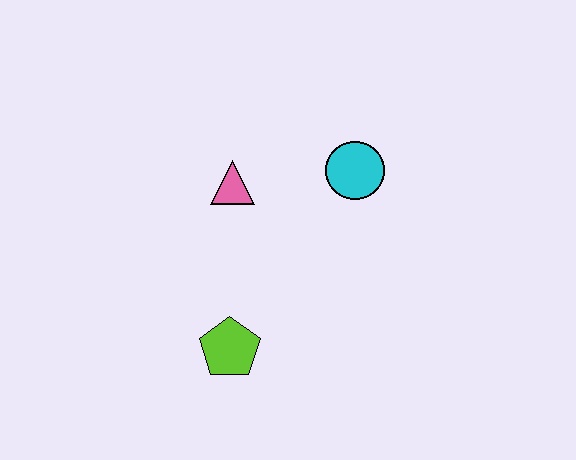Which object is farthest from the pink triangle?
The lime pentagon is farthest from the pink triangle.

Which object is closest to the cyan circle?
The pink triangle is closest to the cyan circle.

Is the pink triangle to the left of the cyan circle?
Yes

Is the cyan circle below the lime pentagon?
No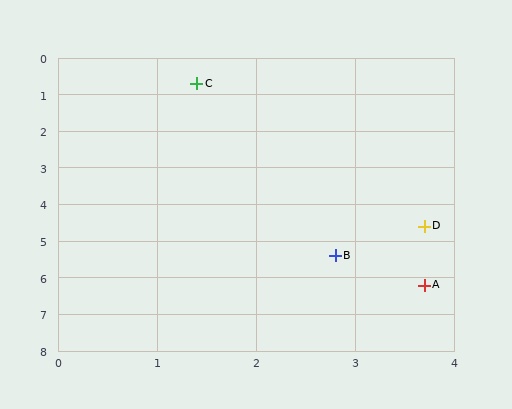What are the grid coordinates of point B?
Point B is at approximately (2.8, 5.4).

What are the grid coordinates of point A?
Point A is at approximately (3.7, 6.2).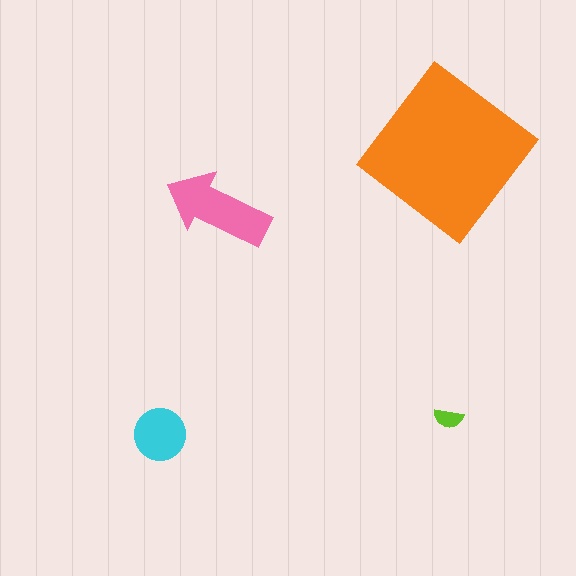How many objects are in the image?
There are 4 objects in the image.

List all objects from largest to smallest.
The orange diamond, the pink arrow, the cyan circle, the lime semicircle.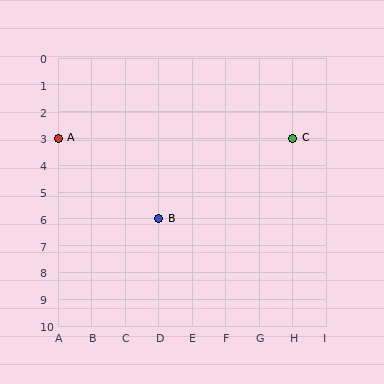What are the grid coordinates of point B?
Point B is at grid coordinates (D, 6).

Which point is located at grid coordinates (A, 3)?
Point A is at (A, 3).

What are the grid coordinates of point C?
Point C is at grid coordinates (H, 3).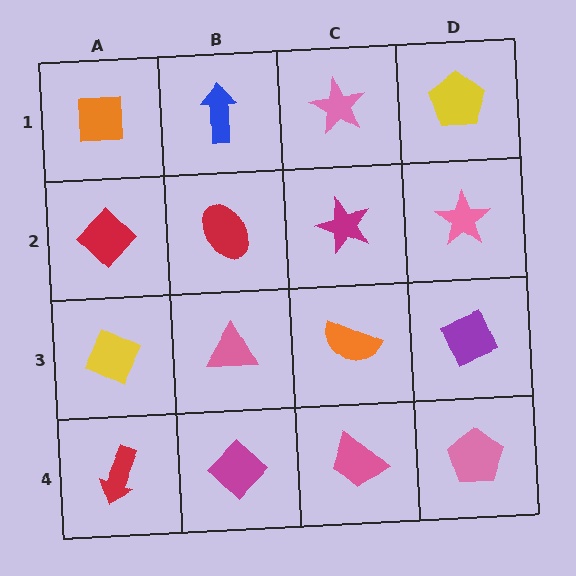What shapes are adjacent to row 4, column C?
An orange semicircle (row 3, column C), a magenta diamond (row 4, column B), a pink pentagon (row 4, column D).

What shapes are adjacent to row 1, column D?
A pink star (row 2, column D), a pink star (row 1, column C).